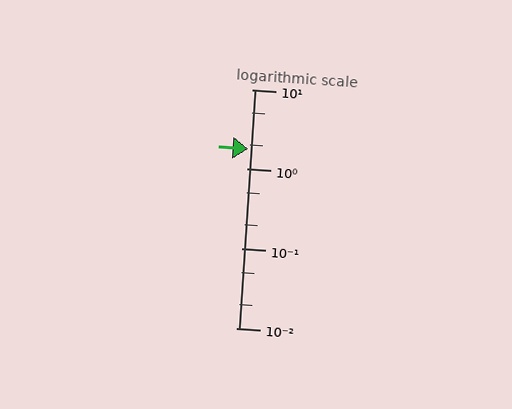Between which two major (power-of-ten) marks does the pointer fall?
The pointer is between 1 and 10.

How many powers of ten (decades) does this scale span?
The scale spans 3 decades, from 0.01 to 10.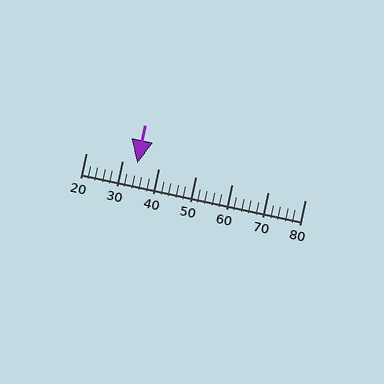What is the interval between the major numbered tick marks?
The major tick marks are spaced 10 units apart.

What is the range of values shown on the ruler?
The ruler shows values from 20 to 80.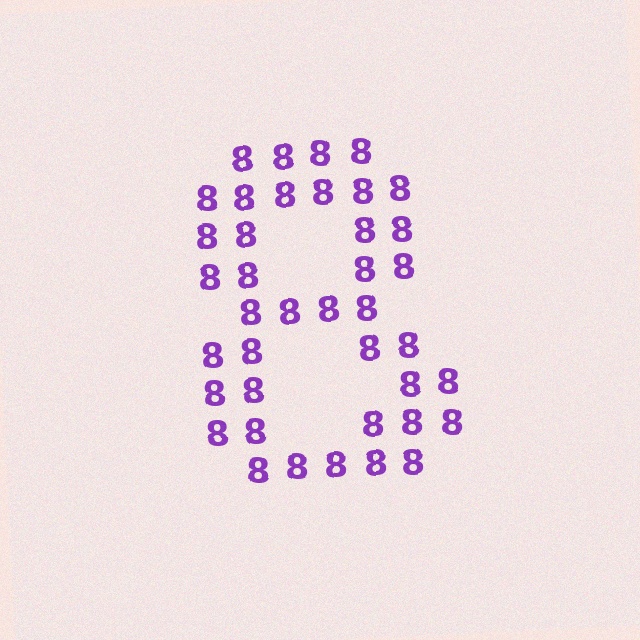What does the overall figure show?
The overall figure shows the digit 8.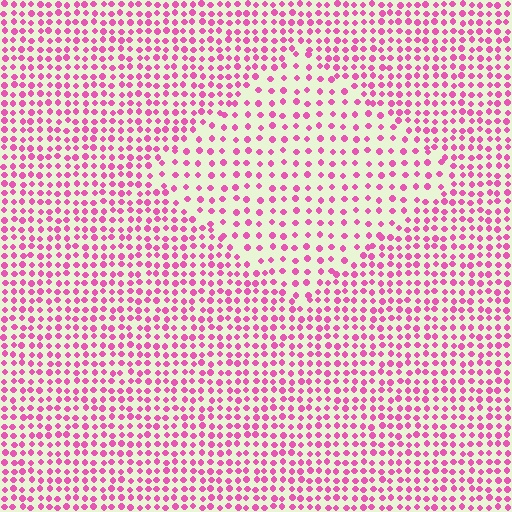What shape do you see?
I see a diamond.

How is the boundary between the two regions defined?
The boundary is defined by a change in element density (approximately 1.8x ratio). All elements are the same color, size, and shape.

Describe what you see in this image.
The image contains small pink elements arranged at two different densities. A diamond-shaped region is visible where the elements are less densely packed than the surrounding area.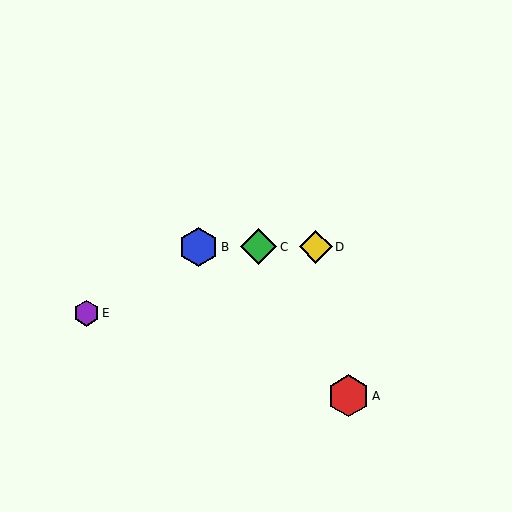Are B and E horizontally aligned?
No, B is at y≈247 and E is at y≈313.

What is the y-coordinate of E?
Object E is at y≈313.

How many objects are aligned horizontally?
3 objects (B, C, D) are aligned horizontally.